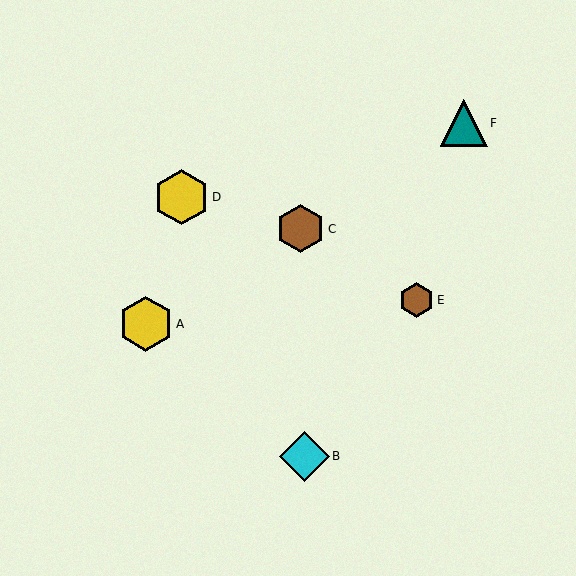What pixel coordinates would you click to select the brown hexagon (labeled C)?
Click at (301, 229) to select the brown hexagon C.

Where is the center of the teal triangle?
The center of the teal triangle is at (464, 123).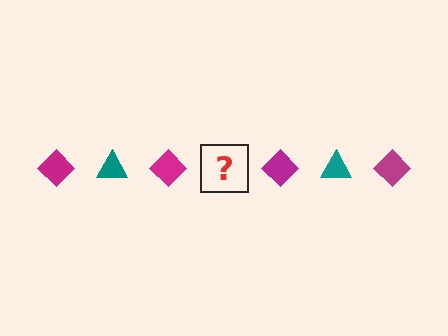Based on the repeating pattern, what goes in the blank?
The blank should be a teal triangle.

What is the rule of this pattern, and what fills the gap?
The rule is that the pattern alternates between magenta diamond and teal triangle. The gap should be filled with a teal triangle.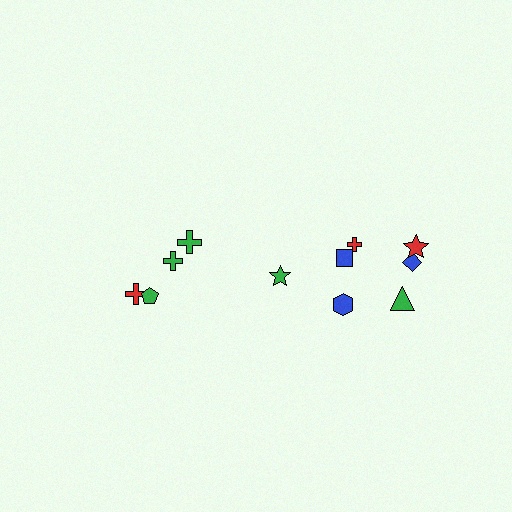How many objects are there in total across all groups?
There are 11 objects.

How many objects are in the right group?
There are 7 objects.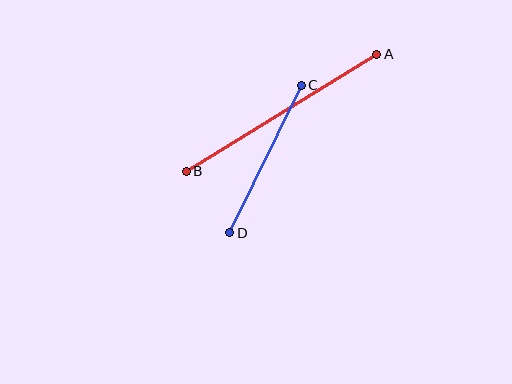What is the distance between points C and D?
The distance is approximately 164 pixels.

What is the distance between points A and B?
The distance is approximately 224 pixels.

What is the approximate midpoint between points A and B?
The midpoint is at approximately (281, 113) pixels.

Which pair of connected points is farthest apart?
Points A and B are farthest apart.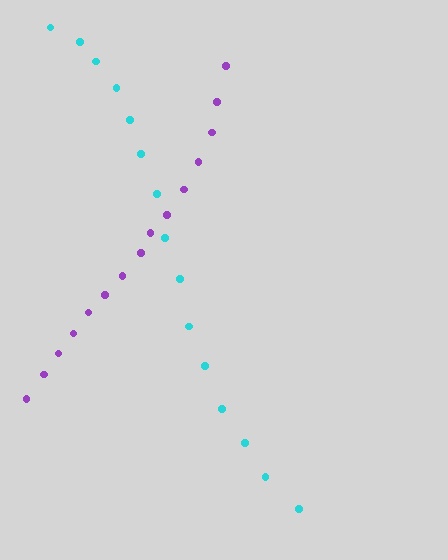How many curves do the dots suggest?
There are 2 distinct paths.